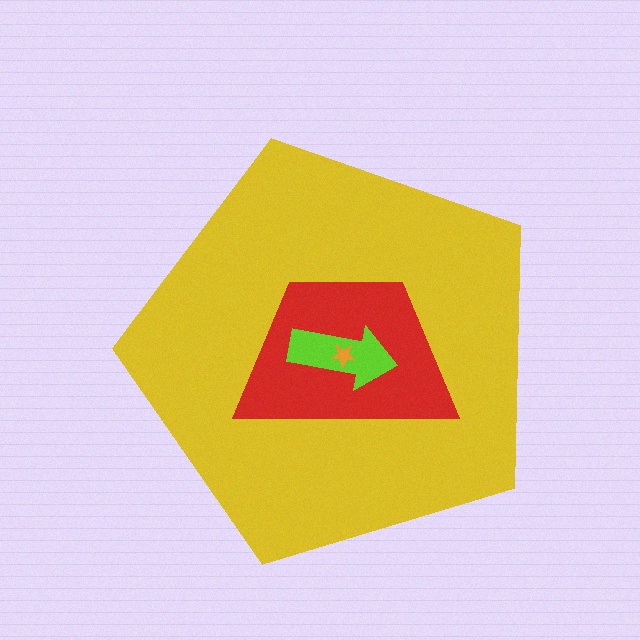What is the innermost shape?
The orange star.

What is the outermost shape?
The yellow pentagon.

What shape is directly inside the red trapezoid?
The lime arrow.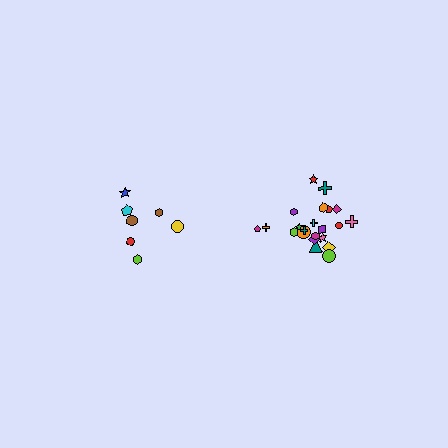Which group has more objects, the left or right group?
The right group.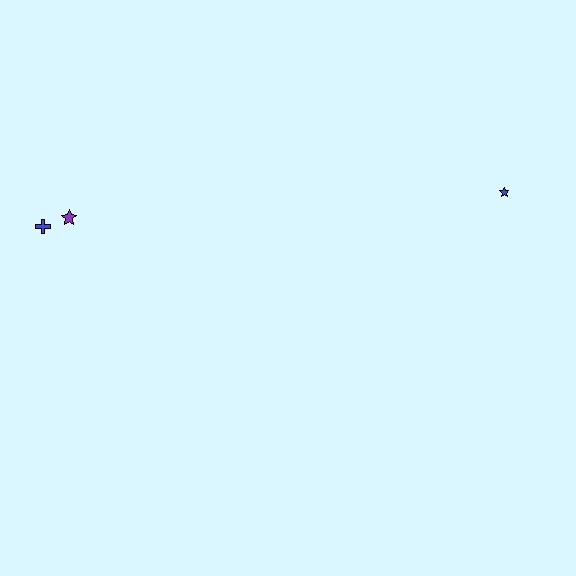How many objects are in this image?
There are 3 objects.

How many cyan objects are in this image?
There are no cyan objects.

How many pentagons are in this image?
There are no pentagons.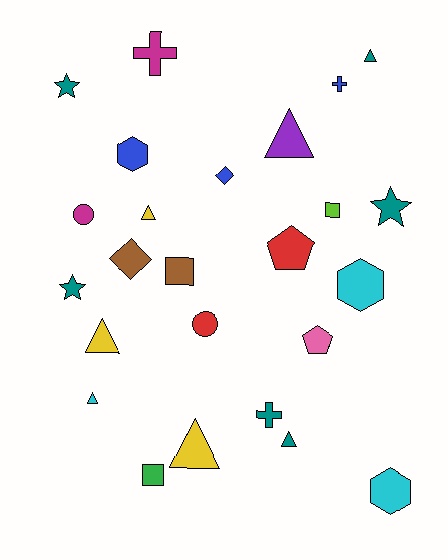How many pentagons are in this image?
There are 2 pentagons.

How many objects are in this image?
There are 25 objects.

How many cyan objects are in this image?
There are 3 cyan objects.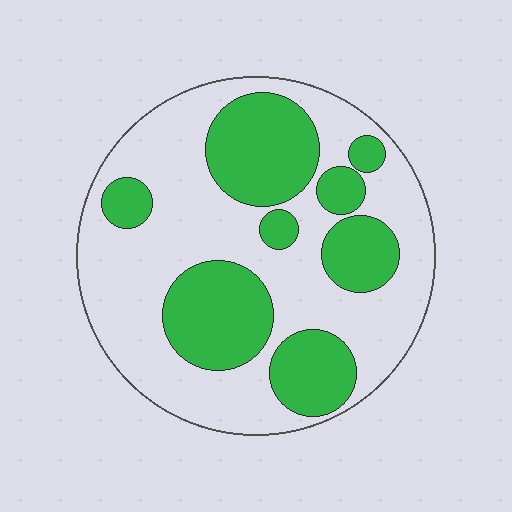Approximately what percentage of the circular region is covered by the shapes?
Approximately 35%.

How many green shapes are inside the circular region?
8.